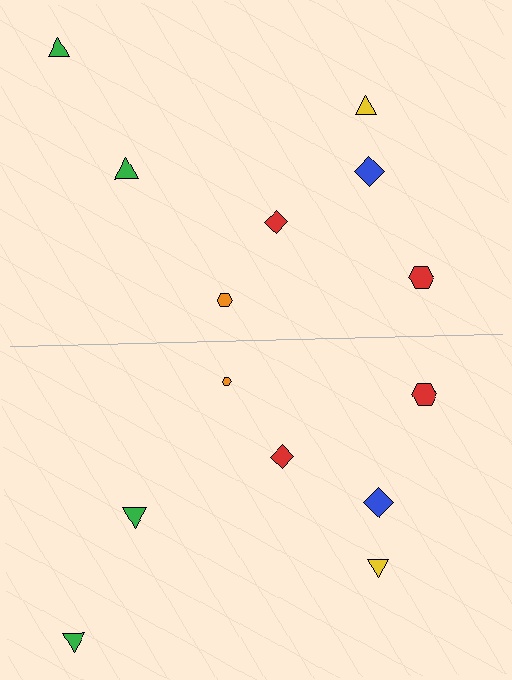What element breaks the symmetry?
The orange hexagon on the bottom side has a different size than its mirror counterpart.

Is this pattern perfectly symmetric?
No, the pattern is not perfectly symmetric. The orange hexagon on the bottom side has a different size than its mirror counterpart.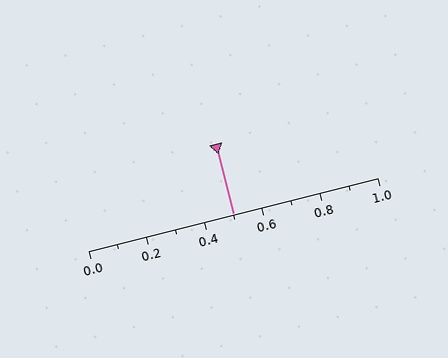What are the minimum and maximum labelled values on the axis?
The axis runs from 0.0 to 1.0.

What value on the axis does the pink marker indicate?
The marker indicates approximately 0.5.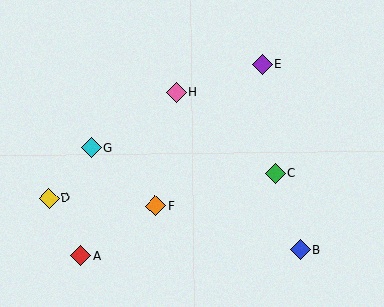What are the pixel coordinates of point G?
Point G is at (91, 148).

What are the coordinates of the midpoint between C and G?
The midpoint between C and G is at (183, 161).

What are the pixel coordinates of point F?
Point F is at (155, 206).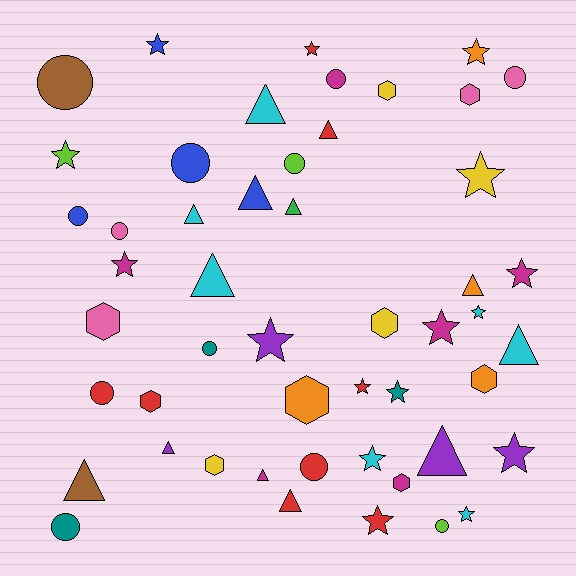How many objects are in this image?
There are 50 objects.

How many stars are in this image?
There are 16 stars.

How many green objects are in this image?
There is 1 green object.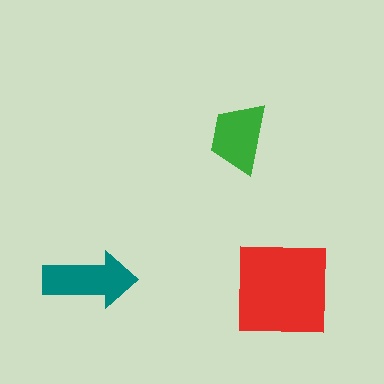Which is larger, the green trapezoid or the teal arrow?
The teal arrow.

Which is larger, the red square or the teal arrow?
The red square.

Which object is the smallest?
The green trapezoid.